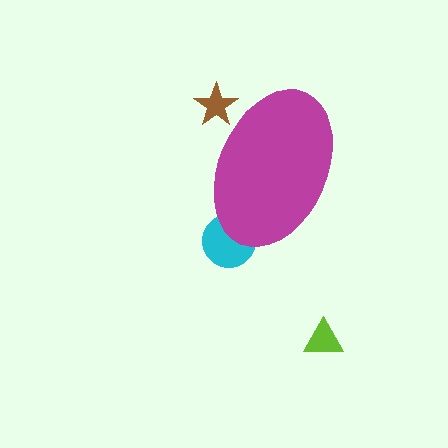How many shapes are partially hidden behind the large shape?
2 shapes are partially hidden.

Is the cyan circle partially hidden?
Yes, the cyan circle is partially hidden behind the magenta ellipse.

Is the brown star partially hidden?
Yes, the brown star is partially hidden behind the magenta ellipse.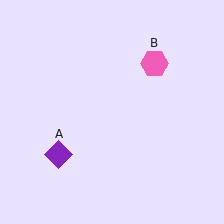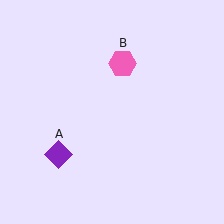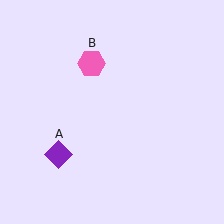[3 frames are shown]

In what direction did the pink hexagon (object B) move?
The pink hexagon (object B) moved left.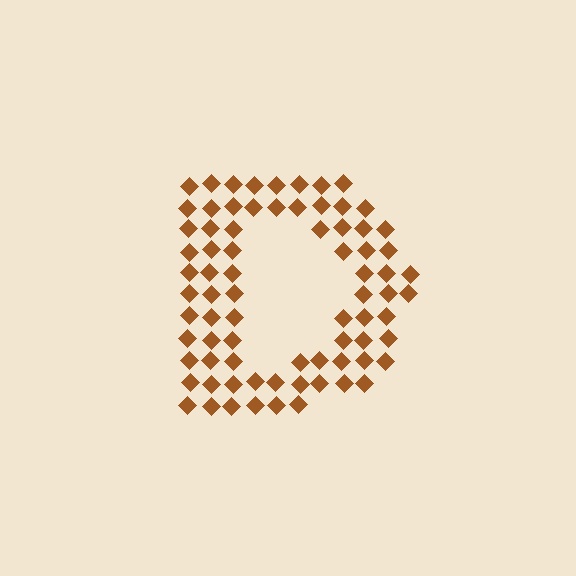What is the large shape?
The large shape is the letter D.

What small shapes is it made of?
It is made of small diamonds.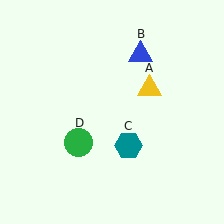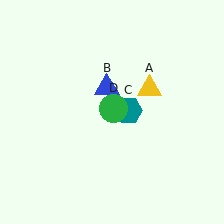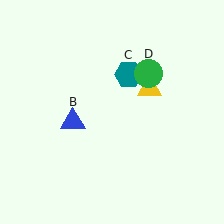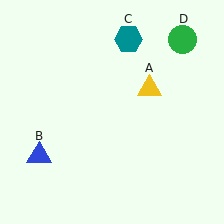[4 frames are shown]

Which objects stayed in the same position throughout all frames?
Yellow triangle (object A) remained stationary.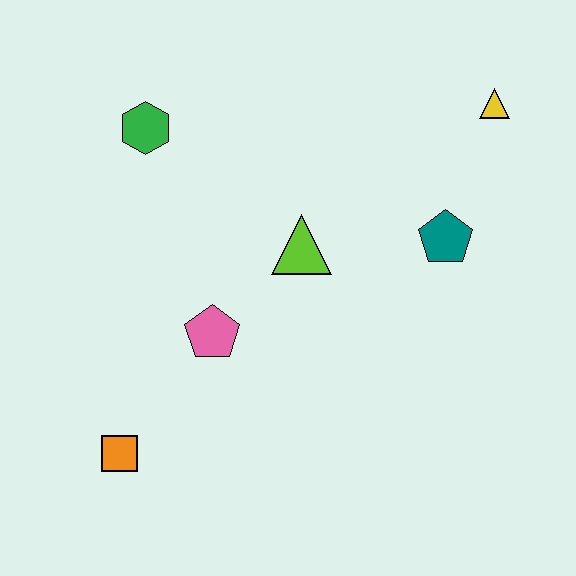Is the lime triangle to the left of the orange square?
No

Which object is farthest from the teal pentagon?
The orange square is farthest from the teal pentagon.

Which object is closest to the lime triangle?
The pink pentagon is closest to the lime triangle.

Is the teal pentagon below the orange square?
No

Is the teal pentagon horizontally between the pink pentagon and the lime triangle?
No